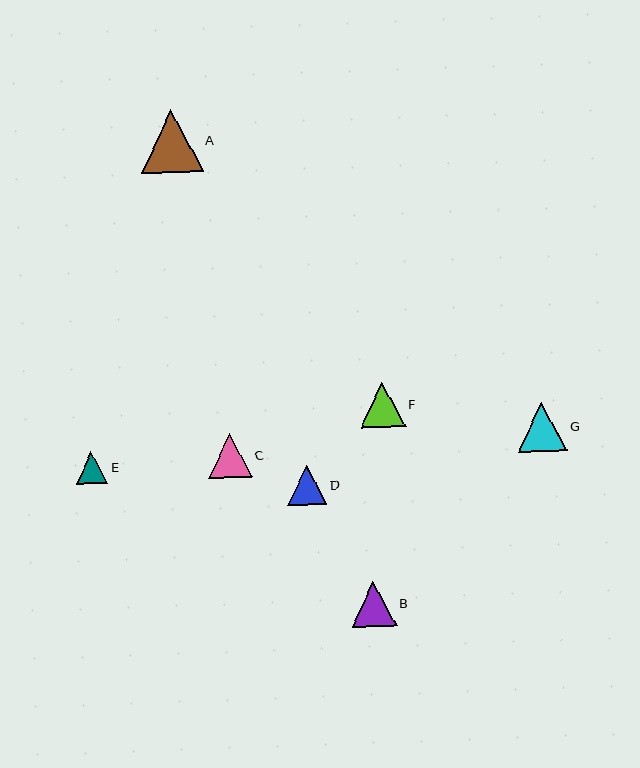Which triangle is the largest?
Triangle A is the largest with a size of approximately 62 pixels.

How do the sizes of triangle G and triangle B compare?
Triangle G and triangle B are approximately the same size.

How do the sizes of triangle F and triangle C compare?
Triangle F and triangle C are approximately the same size.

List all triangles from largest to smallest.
From largest to smallest: A, G, B, F, C, D, E.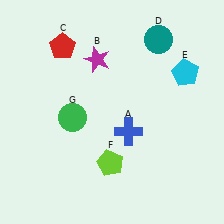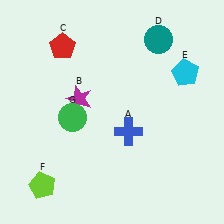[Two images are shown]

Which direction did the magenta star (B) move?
The magenta star (B) moved down.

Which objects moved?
The objects that moved are: the magenta star (B), the lime pentagon (F).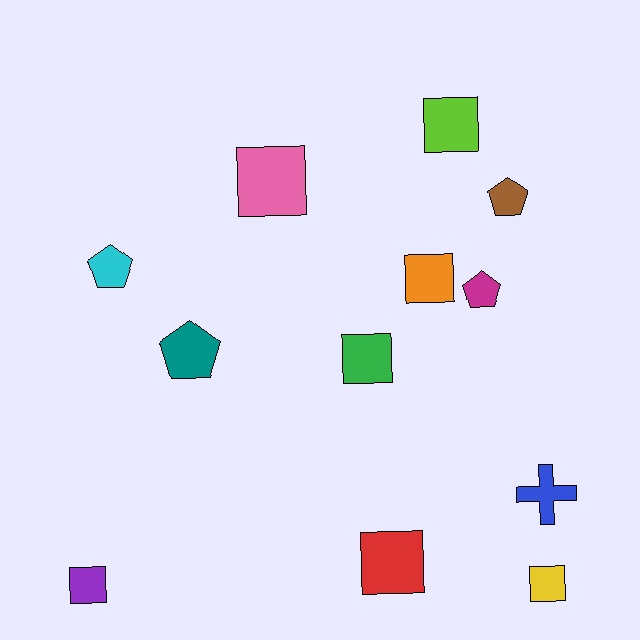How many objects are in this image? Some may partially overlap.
There are 12 objects.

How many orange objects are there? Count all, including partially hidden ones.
There is 1 orange object.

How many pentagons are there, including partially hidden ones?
There are 4 pentagons.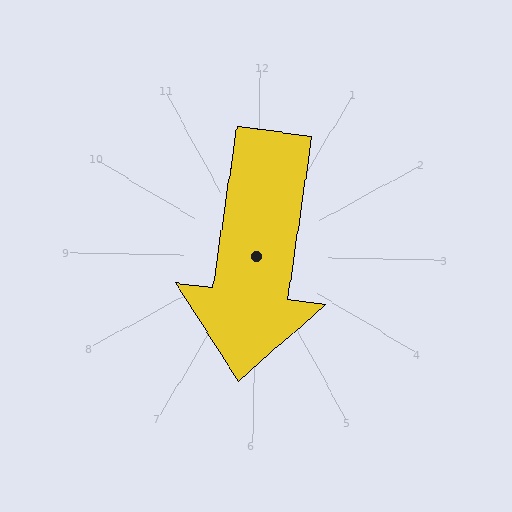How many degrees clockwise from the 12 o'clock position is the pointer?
Approximately 187 degrees.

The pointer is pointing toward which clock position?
Roughly 6 o'clock.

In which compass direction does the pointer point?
South.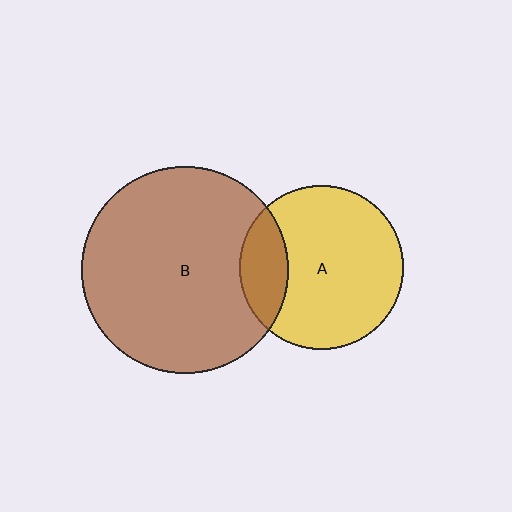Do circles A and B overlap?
Yes.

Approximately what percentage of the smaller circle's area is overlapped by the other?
Approximately 20%.